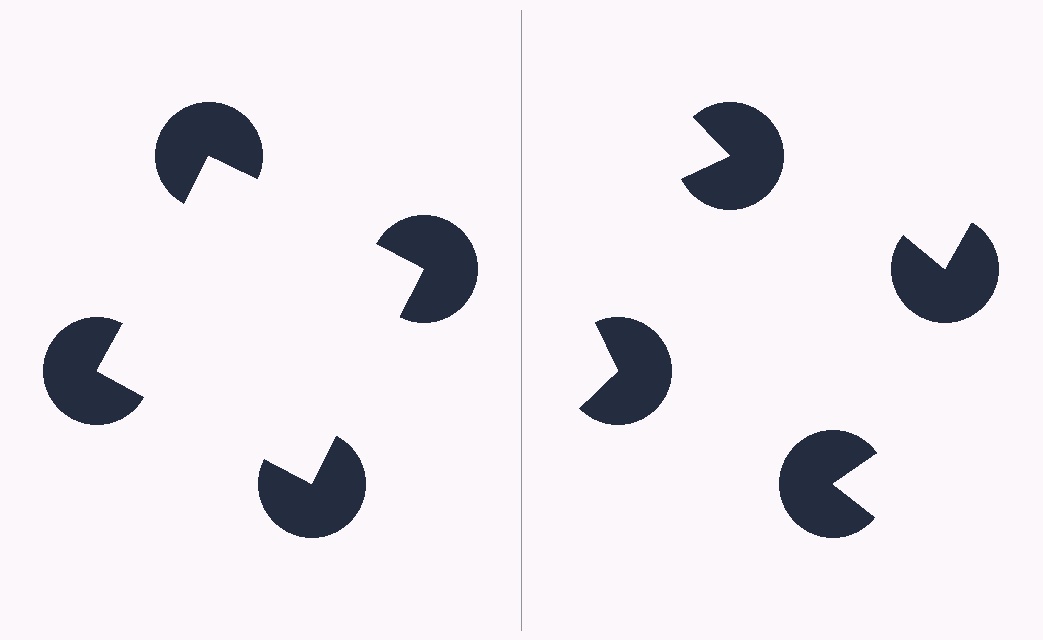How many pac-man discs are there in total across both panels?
8 — 4 on each side.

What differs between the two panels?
The pac-man discs are positioned identically on both sides; only the wedge orientations differ. On the left they align to a square; on the right they are misaligned.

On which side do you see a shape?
An illusory square appears on the left side. On the right side the wedge cuts are rotated, so no coherent shape forms.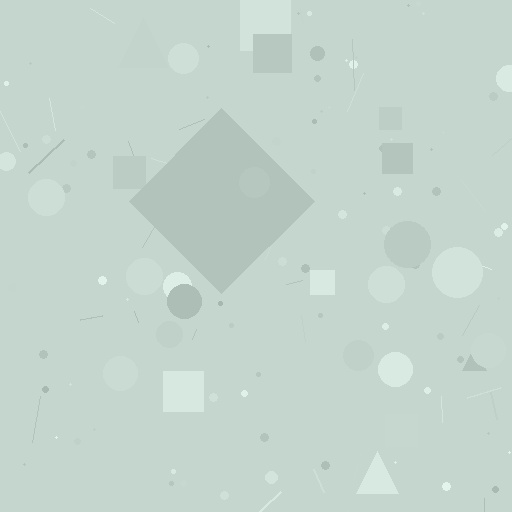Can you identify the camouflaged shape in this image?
The camouflaged shape is a diamond.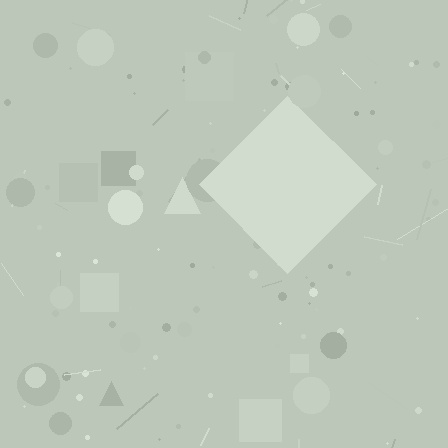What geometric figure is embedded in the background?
A diamond is embedded in the background.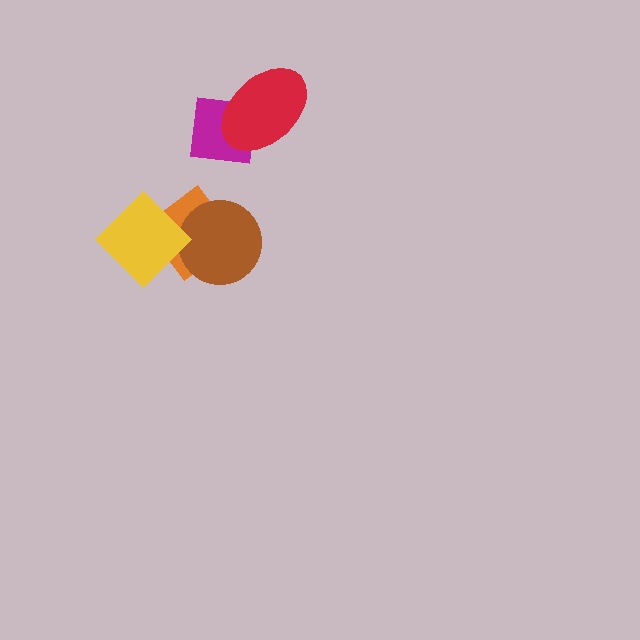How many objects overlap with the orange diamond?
2 objects overlap with the orange diamond.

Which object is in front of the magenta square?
The red ellipse is in front of the magenta square.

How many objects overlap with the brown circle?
2 objects overlap with the brown circle.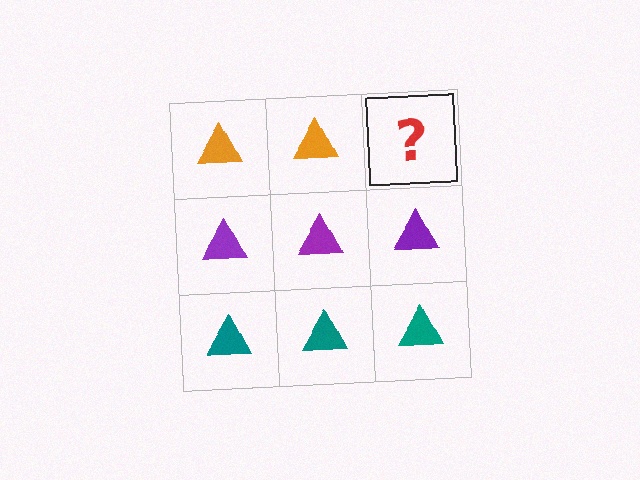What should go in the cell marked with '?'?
The missing cell should contain an orange triangle.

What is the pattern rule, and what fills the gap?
The rule is that each row has a consistent color. The gap should be filled with an orange triangle.